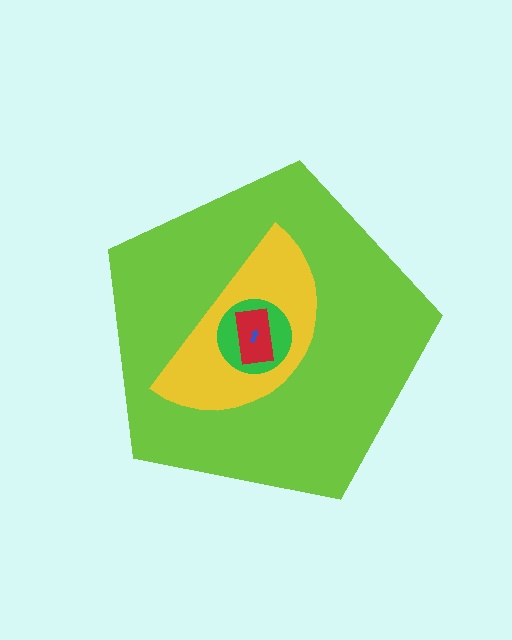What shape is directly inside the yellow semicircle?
The green circle.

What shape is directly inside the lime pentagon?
The yellow semicircle.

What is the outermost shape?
The lime pentagon.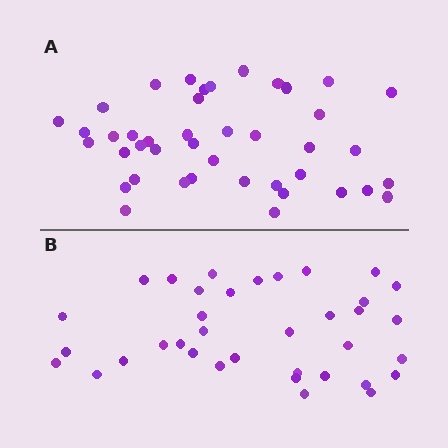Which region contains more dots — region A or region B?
Region A (the top region) has more dots.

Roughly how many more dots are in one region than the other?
Region A has about 6 more dots than region B.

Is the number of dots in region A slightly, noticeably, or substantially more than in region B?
Region A has only slightly more — the two regions are fairly close. The ratio is roughly 1.2 to 1.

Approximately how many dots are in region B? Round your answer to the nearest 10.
About 40 dots. (The exact count is 36, which rounds to 40.)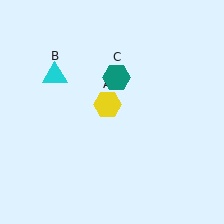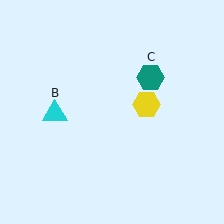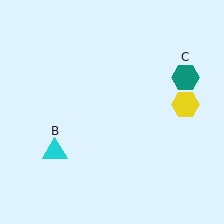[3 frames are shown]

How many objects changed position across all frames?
3 objects changed position: yellow hexagon (object A), cyan triangle (object B), teal hexagon (object C).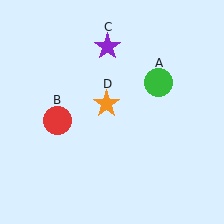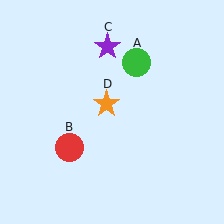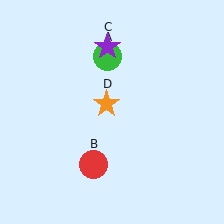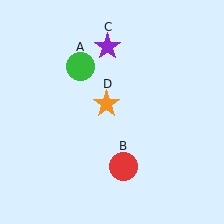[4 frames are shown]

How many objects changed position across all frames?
2 objects changed position: green circle (object A), red circle (object B).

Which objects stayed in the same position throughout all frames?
Purple star (object C) and orange star (object D) remained stationary.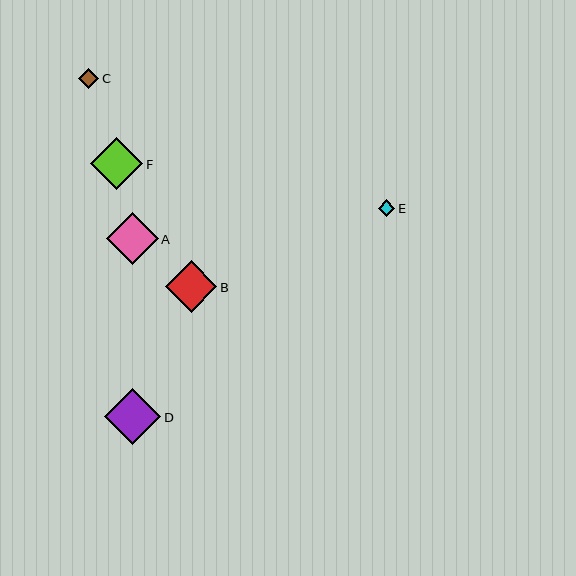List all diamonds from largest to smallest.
From largest to smallest: D, F, B, A, C, E.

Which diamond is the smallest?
Diamond E is the smallest with a size of approximately 16 pixels.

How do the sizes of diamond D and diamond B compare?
Diamond D and diamond B are approximately the same size.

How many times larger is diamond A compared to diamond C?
Diamond A is approximately 2.5 times the size of diamond C.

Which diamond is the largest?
Diamond D is the largest with a size of approximately 57 pixels.